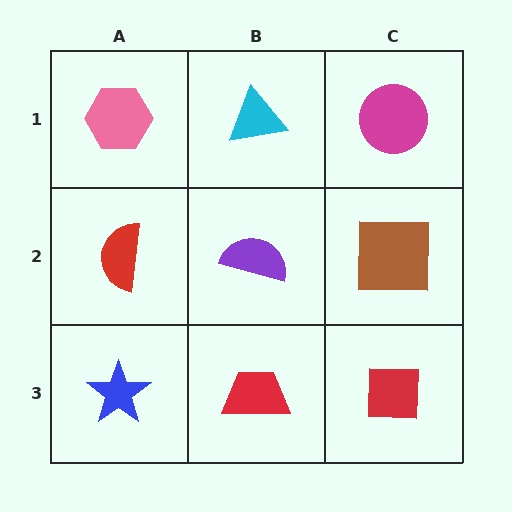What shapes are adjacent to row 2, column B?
A cyan triangle (row 1, column B), a red trapezoid (row 3, column B), a red semicircle (row 2, column A), a brown square (row 2, column C).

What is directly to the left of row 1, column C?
A cyan triangle.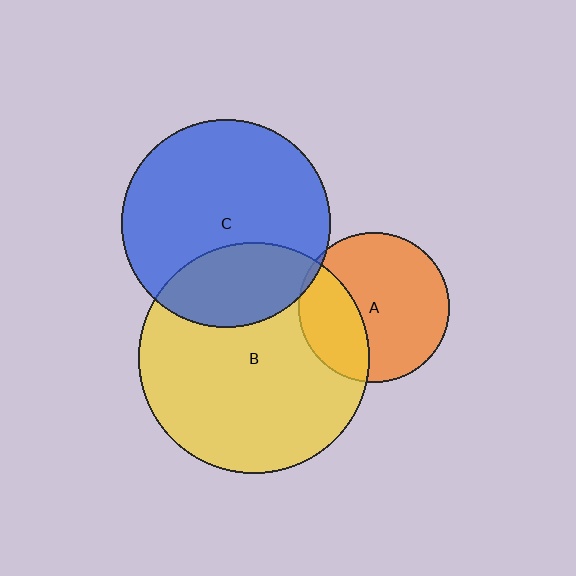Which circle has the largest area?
Circle B (yellow).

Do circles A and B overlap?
Yes.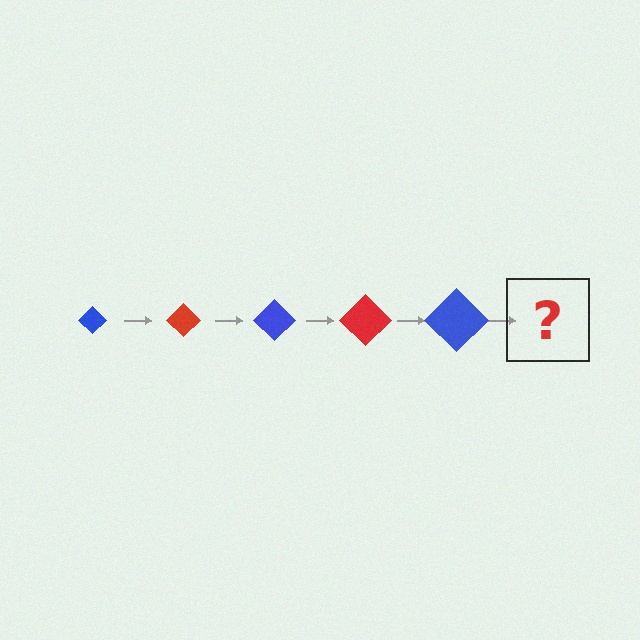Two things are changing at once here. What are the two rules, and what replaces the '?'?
The two rules are that the diamond grows larger each step and the color cycles through blue and red. The '?' should be a red diamond, larger than the previous one.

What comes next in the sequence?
The next element should be a red diamond, larger than the previous one.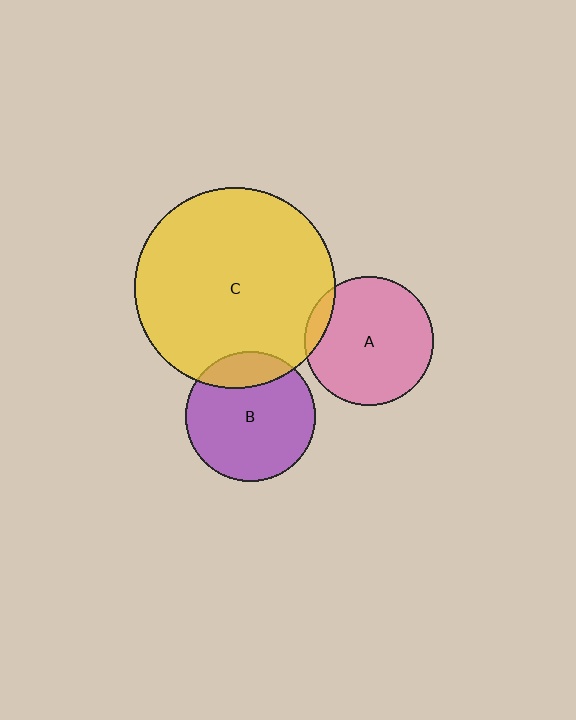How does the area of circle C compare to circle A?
Approximately 2.4 times.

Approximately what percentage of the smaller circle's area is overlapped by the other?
Approximately 10%.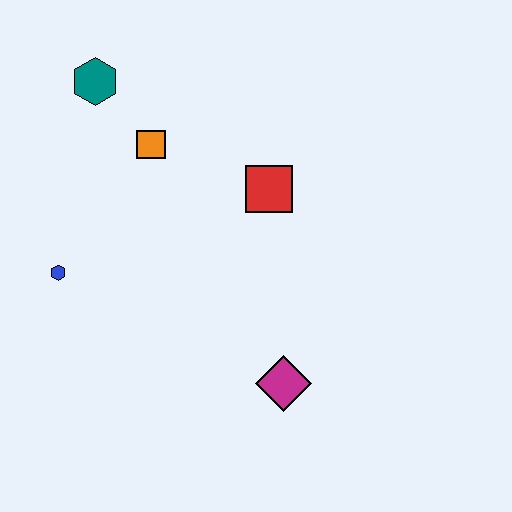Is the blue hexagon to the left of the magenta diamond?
Yes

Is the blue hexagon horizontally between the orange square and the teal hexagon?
No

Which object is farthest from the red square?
The blue hexagon is farthest from the red square.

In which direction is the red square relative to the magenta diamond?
The red square is above the magenta diamond.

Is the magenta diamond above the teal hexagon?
No